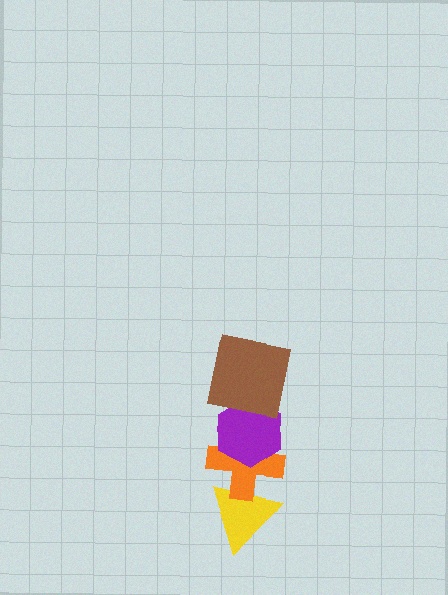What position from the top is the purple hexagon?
The purple hexagon is 2nd from the top.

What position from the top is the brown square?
The brown square is 1st from the top.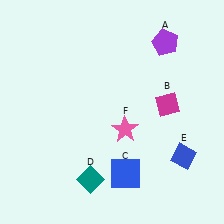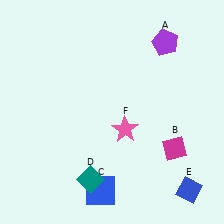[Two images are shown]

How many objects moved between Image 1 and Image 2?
3 objects moved between the two images.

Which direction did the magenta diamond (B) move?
The magenta diamond (B) moved down.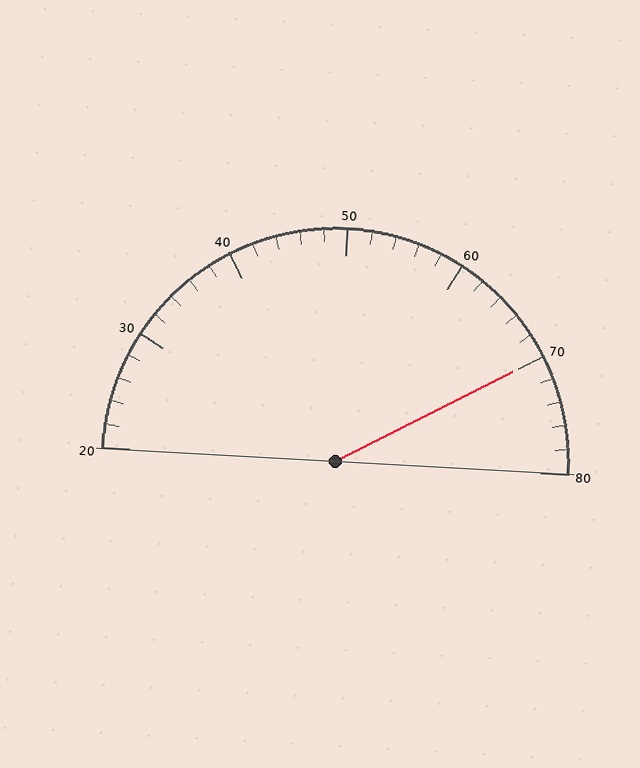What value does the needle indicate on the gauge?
The needle indicates approximately 70.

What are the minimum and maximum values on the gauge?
The gauge ranges from 20 to 80.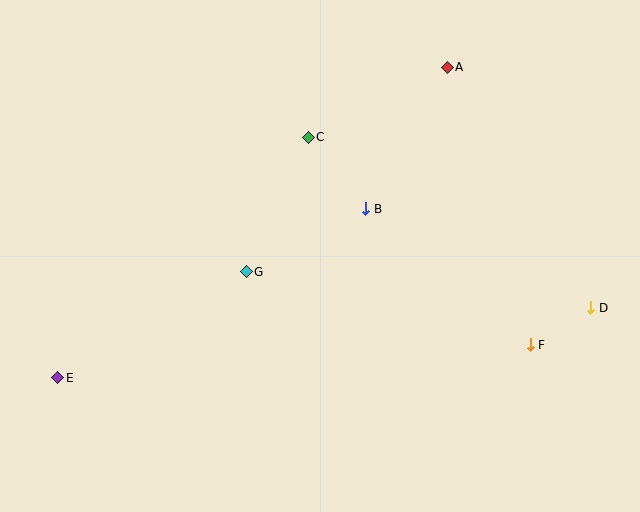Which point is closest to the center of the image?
Point B at (366, 209) is closest to the center.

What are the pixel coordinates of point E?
Point E is at (58, 378).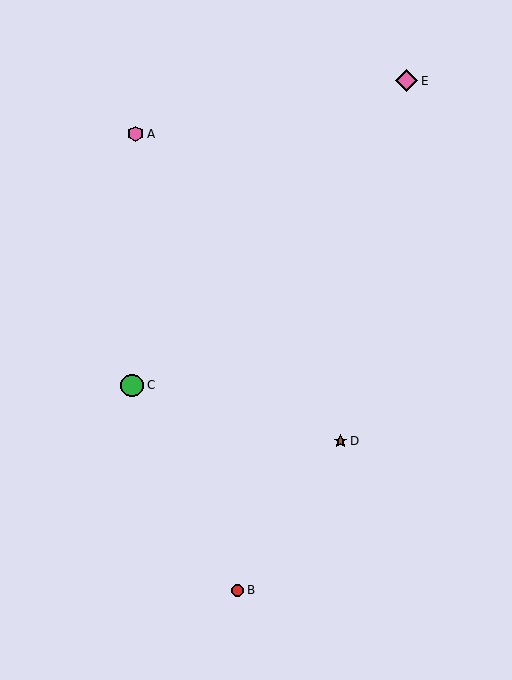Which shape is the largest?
The green circle (labeled C) is the largest.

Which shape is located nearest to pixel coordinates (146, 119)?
The pink hexagon (labeled A) at (136, 134) is nearest to that location.